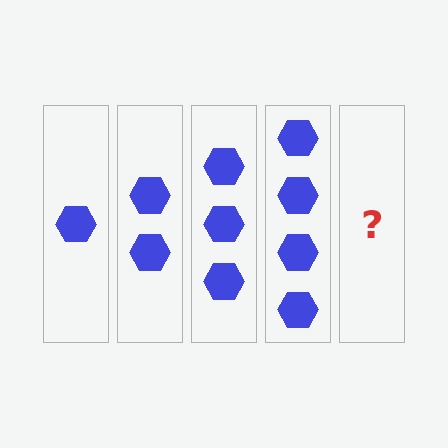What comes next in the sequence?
The next element should be 5 hexagons.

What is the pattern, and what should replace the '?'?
The pattern is that each step adds one more hexagon. The '?' should be 5 hexagons.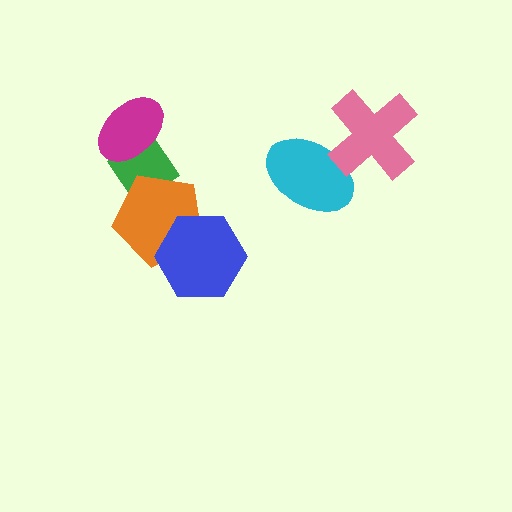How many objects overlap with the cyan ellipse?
1 object overlaps with the cyan ellipse.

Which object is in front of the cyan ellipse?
The pink cross is in front of the cyan ellipse.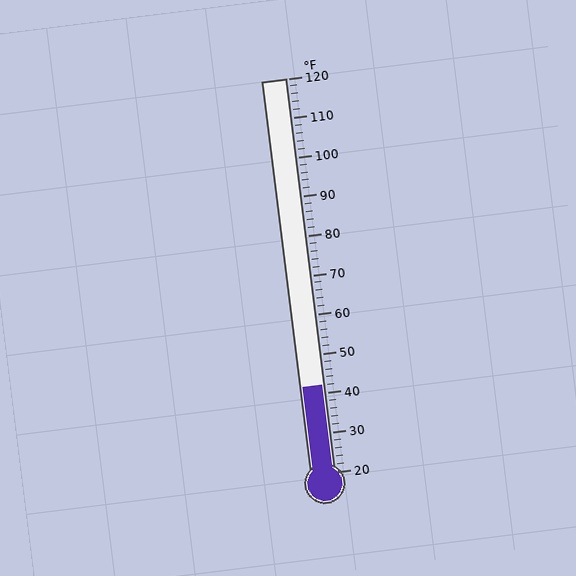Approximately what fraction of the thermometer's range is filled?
The thermometer is filled to approximately 20% of its range.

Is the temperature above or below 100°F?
The temperature is below 100°F.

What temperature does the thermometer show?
The thermometer shows approximately 42°F.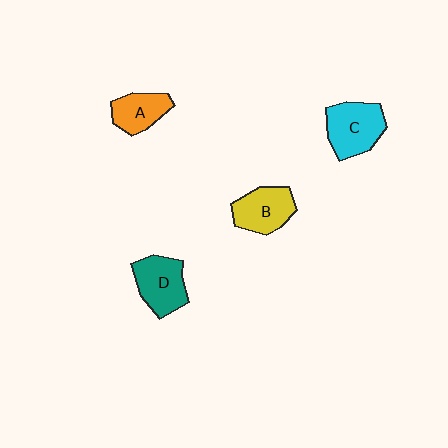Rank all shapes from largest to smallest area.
From largest to smallest: C (cyan), D (teal), B (yellow), A (orange).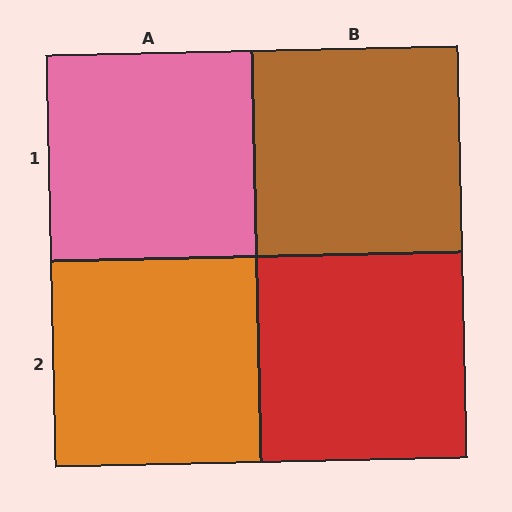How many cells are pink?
1 cell is pink.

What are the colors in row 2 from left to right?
Orange, red.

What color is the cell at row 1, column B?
Brown.